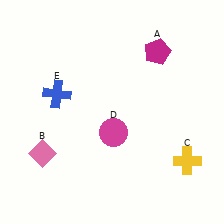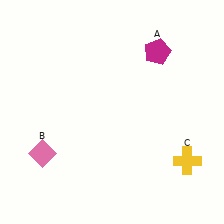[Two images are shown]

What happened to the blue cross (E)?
The blue cross (E) was removed in Image 2. It was in the top-left area of Image 1.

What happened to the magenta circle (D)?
The magenta circle (D) was removed in Image 2. It was in the bottom-right area of Image 1.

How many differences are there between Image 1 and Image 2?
There are 2 differences between the two images.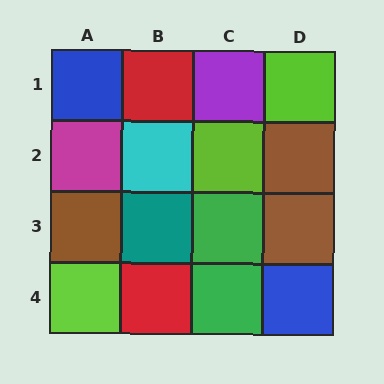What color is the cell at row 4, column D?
Blue.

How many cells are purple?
1 cell is purple.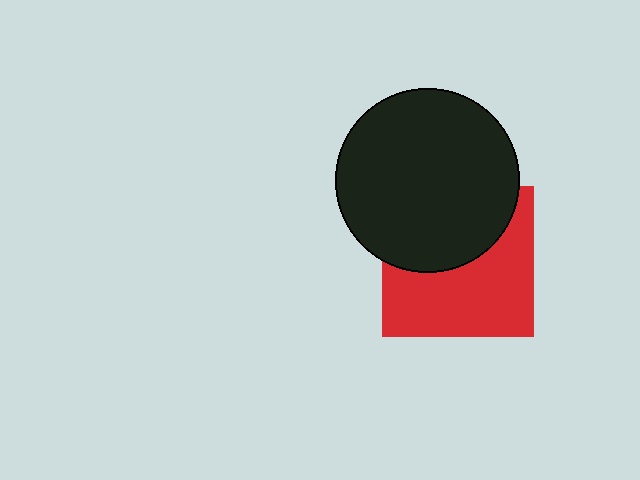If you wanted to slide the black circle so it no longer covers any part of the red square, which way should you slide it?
Slide it up — that is the most direct way to separate the two shapes.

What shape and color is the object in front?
The object in front is a black circle.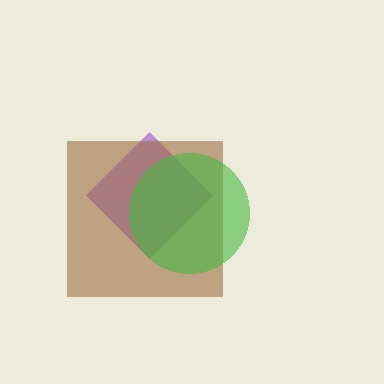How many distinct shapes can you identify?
There are 3 distinct shapes: a purple diamond, a brown square, a green circle.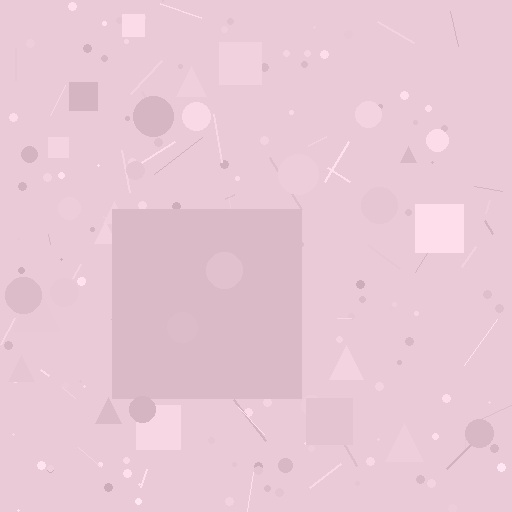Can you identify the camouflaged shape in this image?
The camouflaged shape is a square.